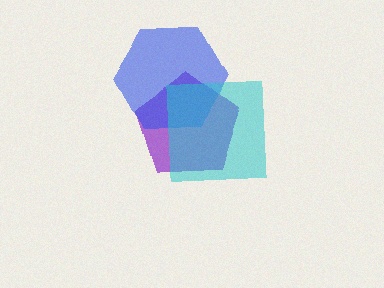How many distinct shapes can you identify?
There are 3 distinct shapes: a purple pentagon, a blue hexagon, a cyan square.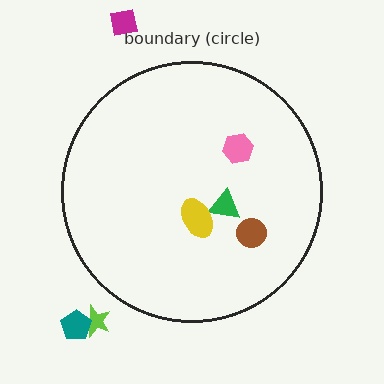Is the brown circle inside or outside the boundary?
Inside.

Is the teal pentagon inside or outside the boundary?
Outside.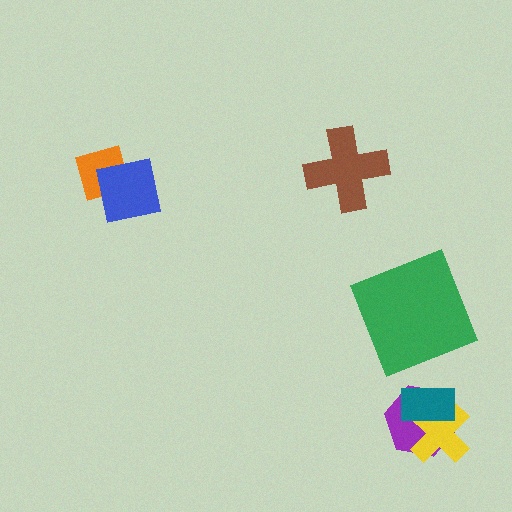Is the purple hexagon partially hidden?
Yes, it is partially covered by another shape.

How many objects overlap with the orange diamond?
1 object overlaps with the orange diamond.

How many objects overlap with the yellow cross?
2 objects overlap with the yellow cross.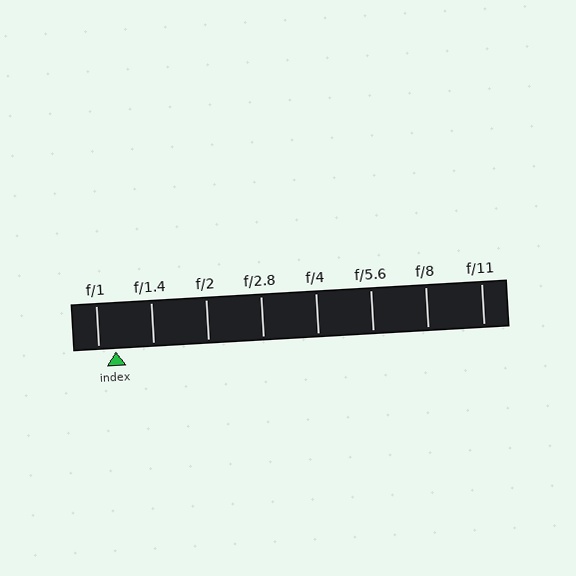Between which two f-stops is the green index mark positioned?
The index mark is between f/1 and f/1.4.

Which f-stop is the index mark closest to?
The index mark is closest to f/1.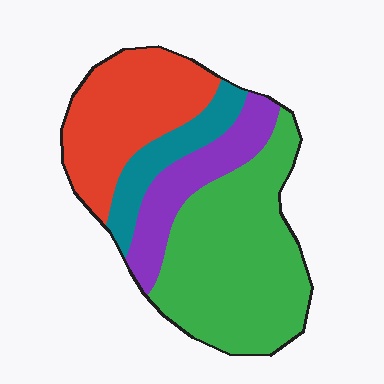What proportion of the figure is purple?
Purple covers about 15% of the figure.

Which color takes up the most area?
Green, at roughly 45%.